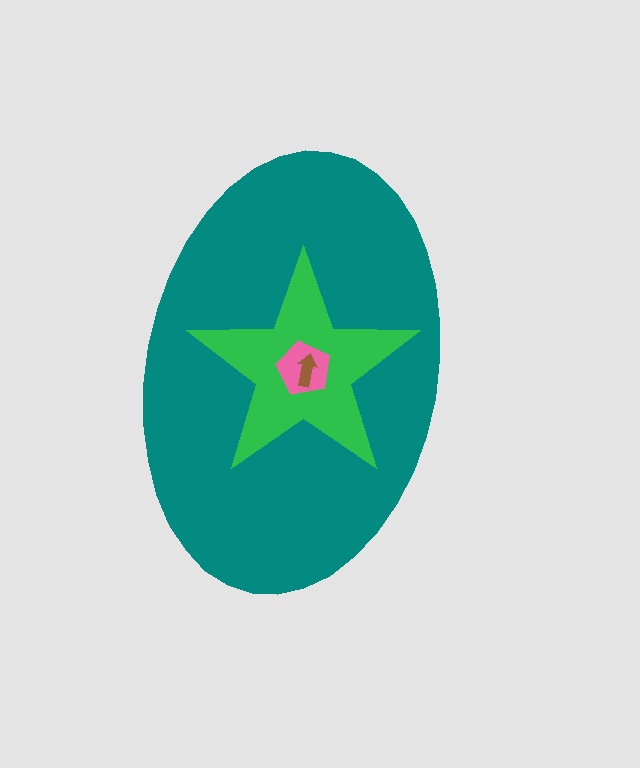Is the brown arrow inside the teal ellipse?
Yes.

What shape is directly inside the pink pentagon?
The brown arrow.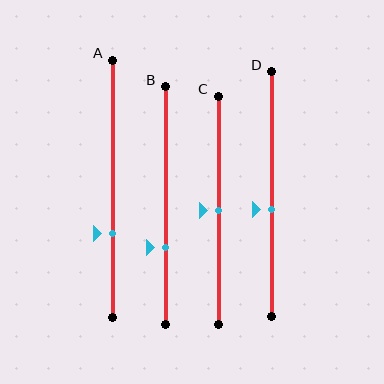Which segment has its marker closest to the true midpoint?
Segment C has its marker closest to the true midpoint.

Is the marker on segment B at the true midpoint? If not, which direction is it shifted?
No, the marker on segment B is shifted downward by about 18% of the segment length.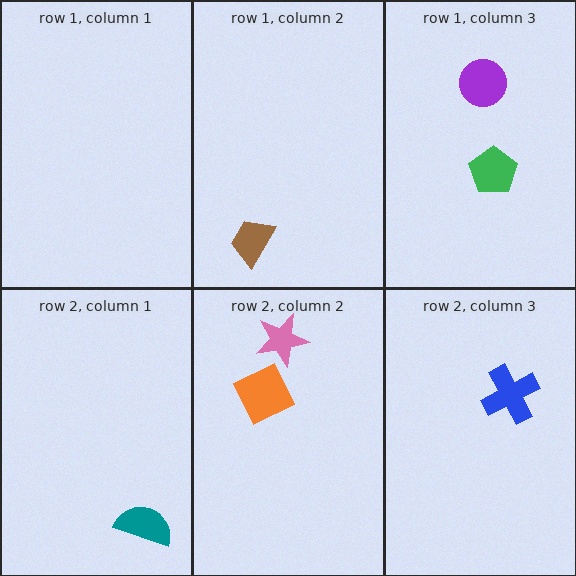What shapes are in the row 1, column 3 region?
The purple circle, the green pentagon.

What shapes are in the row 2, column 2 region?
The orange diamond, the pink star.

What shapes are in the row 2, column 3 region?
The blue cross.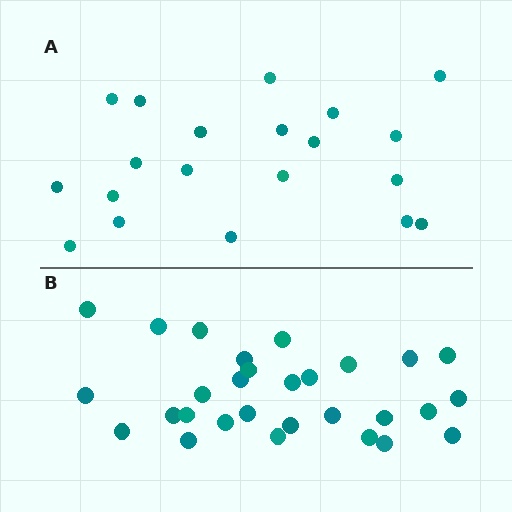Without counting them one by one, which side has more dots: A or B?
Region B (the bottom region) has more dots.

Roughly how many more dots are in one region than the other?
Region B has roughly 8 or so more dots than region A.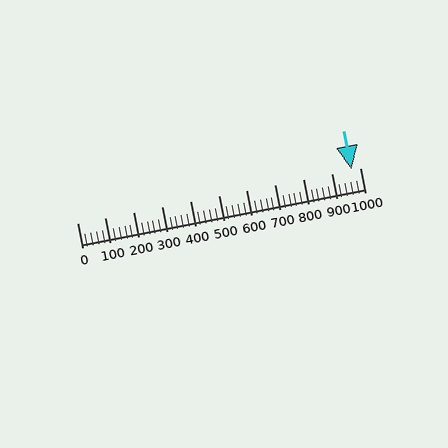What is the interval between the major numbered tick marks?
The major tick marks are spaced 100 units apart.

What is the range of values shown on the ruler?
The ruler shows values from 0 to 1000.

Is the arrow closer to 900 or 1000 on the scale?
The arrow is closer to 1000.